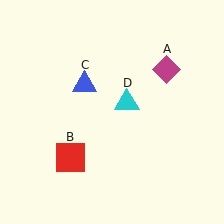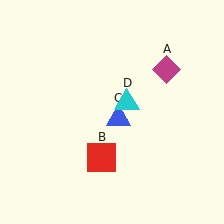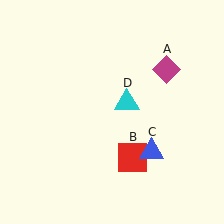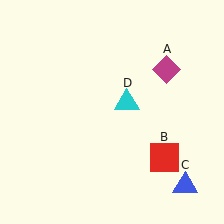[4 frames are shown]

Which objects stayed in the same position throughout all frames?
Magenta diamond (object A) and cyan triangle (object D) remained stationary.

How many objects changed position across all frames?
2 objects changed position: red square (object B), blue triangle (object C).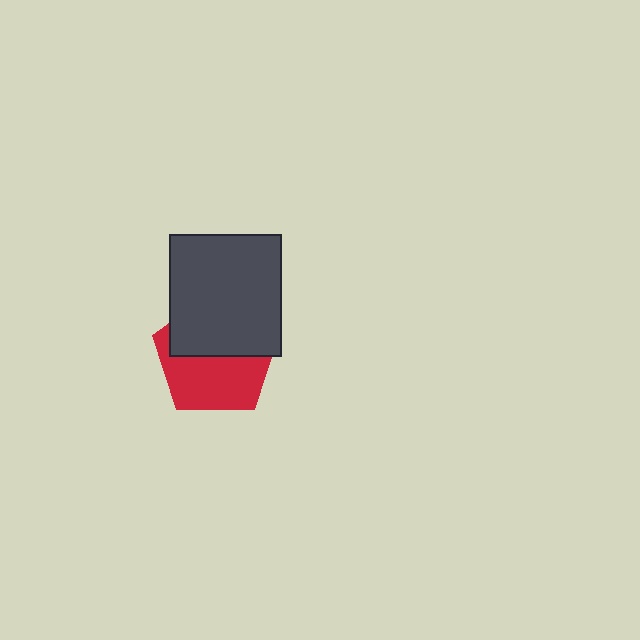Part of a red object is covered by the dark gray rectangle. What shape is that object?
It is a pentagon.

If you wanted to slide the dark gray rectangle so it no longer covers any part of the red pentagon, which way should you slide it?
Slide it up — that is the most direct way to separate the two shapes.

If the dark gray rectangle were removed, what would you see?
You would see the complete red pentagon.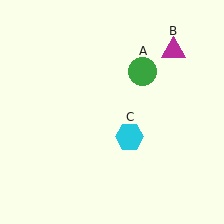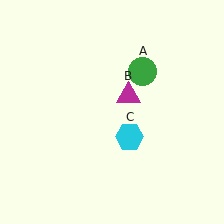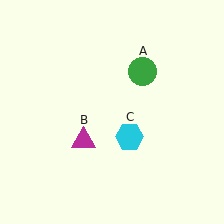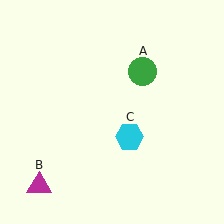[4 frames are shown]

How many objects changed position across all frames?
1 object changed position: magenta triangle (object B).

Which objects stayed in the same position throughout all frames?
Green circle (object A) and cyan hexagon (object C) remained stationary.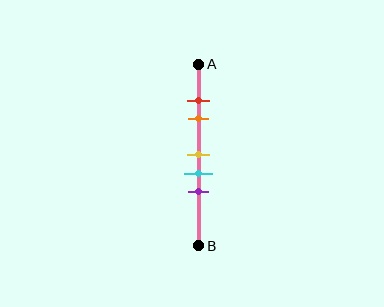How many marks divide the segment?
There are 5 marks dividing the segment.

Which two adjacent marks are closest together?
The red and orange marks are the closest adjacent pair.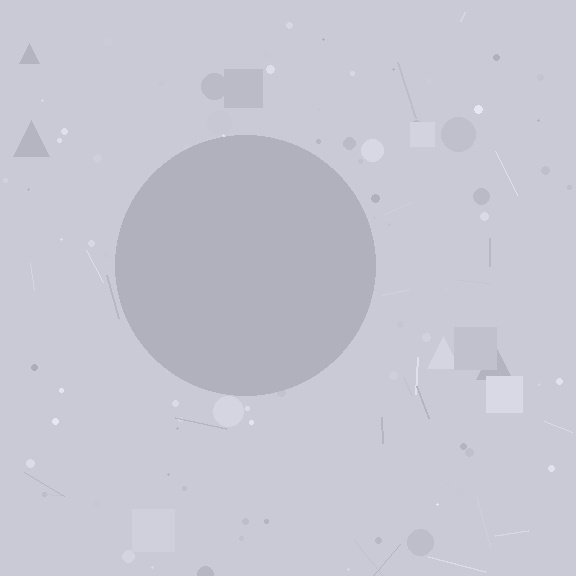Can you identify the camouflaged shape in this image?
The camouflaged shape is a circle.